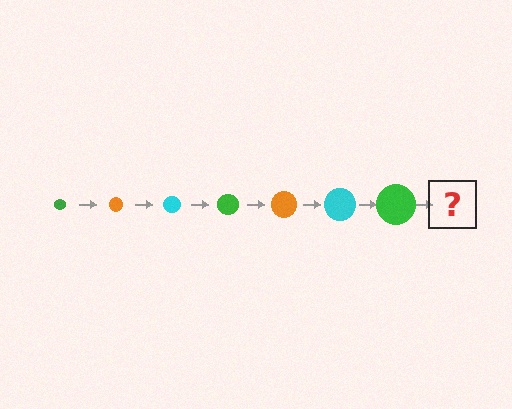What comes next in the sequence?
The next element should be an orange circle, larger than the previous one.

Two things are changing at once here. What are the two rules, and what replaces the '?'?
The two rules are that the circle grows larger each step and the color cycles through green, orange, and cyan. The '?' should be an orange circle, larger than the previous one.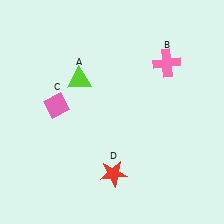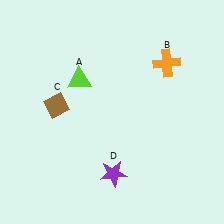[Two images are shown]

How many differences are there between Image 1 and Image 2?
There are 3 differences between the two images.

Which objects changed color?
B changed from pink to orange. C changed from pink to brown. D changed from red to purple.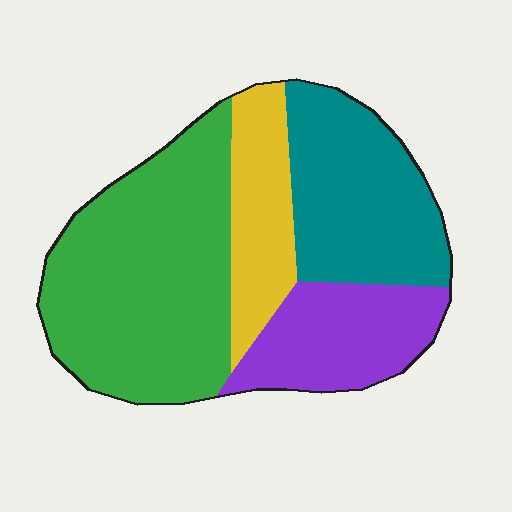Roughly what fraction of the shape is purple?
Purple covers around 20% of the shape.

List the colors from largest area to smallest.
From largest to smallest: green, teal, purple, yellow.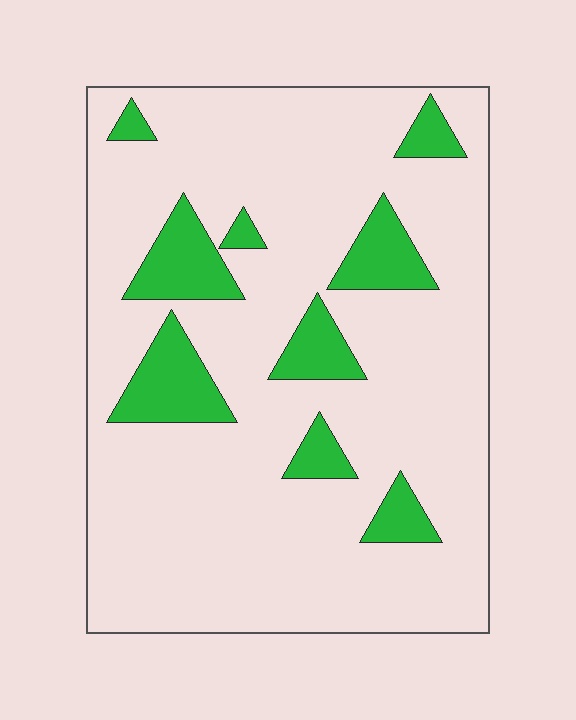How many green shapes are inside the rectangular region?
9.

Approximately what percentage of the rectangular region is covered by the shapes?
Approximately 15%.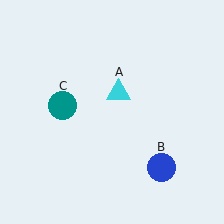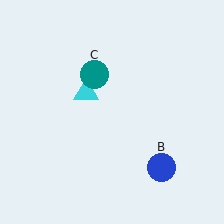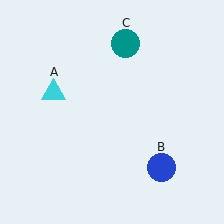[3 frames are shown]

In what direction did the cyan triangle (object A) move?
The cyan triangle (object A) moved left.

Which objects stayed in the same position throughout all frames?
Blue circle (object B) remained stationary.